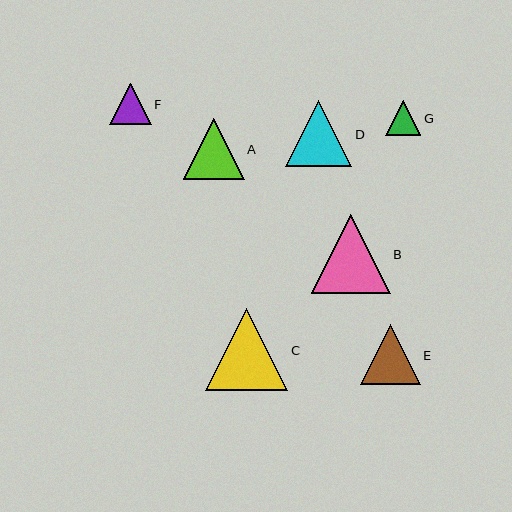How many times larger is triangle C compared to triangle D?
Triangle C is approximately 1.2 times the size of triangle D.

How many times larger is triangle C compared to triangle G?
Triangle C is approximately 2.3 times the size of triangle G.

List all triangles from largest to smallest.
From largest to smallest: C, B, D, A, E, F, G.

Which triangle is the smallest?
Triangle G is the smallest with a size of approximately 35 pixels.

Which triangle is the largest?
Triangle C is the largest with a size of approximately 82 pixels.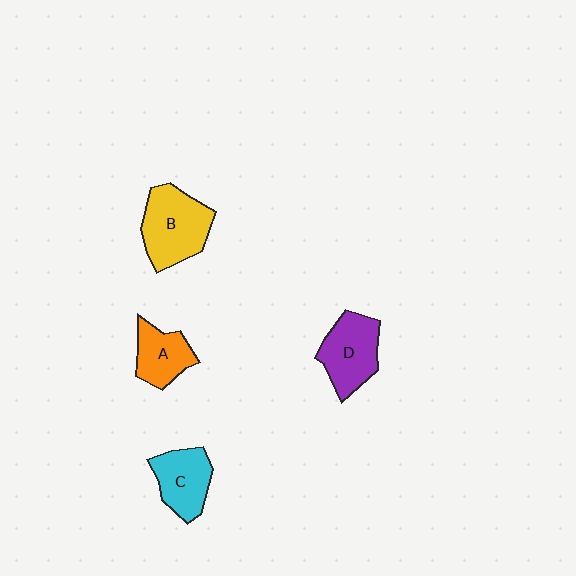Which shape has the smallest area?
Shape A (orange).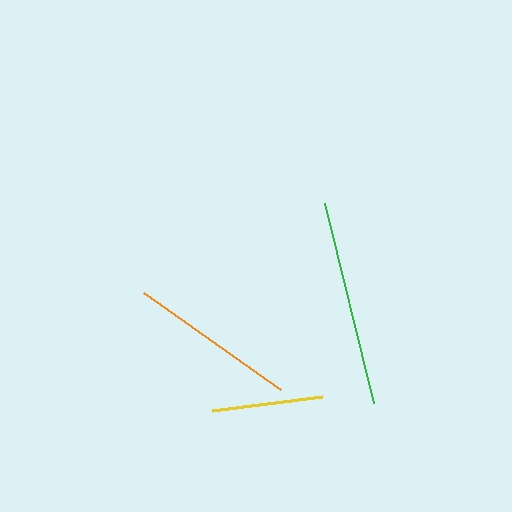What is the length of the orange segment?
The orange segment is approximately 168 pixels long.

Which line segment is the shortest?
The yellow line is the shortest at approximately 111 pixels.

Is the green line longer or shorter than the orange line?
The green line is longer than the orange line.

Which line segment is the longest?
The green line is the longest at approximately 206 pixels.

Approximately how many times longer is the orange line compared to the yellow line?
The orange line is approximately 1.5 times the length of the yellow line.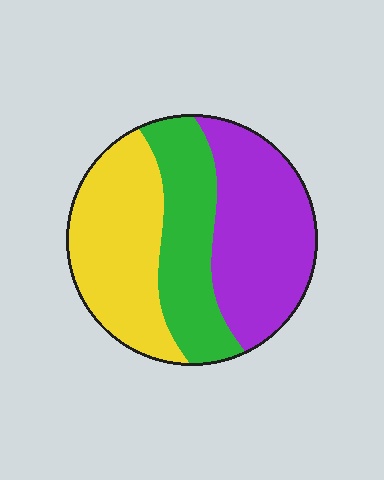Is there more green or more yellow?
Yellow.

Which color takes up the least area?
Green, at roughly 30%.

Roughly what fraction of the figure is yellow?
Yellow covers about 35% of the figure.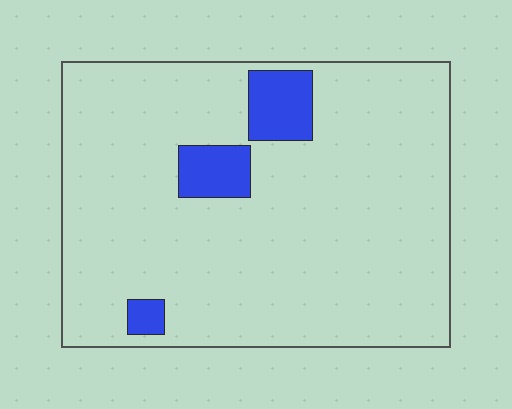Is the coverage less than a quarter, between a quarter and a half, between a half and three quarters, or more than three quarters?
Less than a quarter.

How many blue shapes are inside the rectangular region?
3.